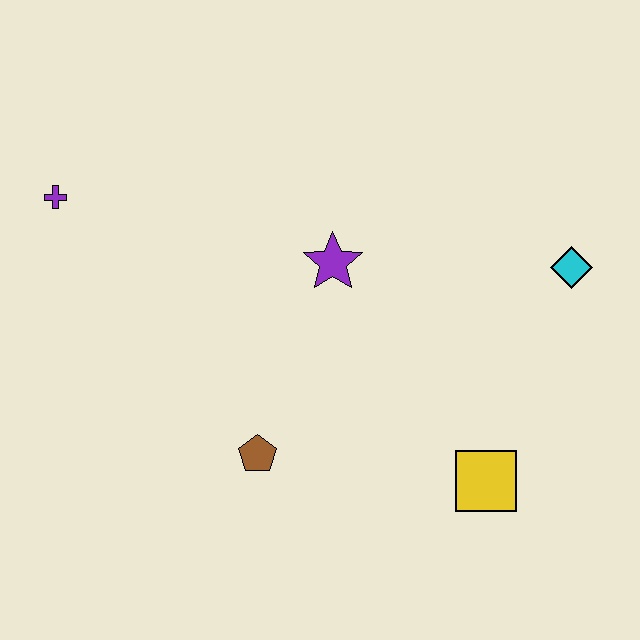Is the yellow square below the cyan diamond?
Yes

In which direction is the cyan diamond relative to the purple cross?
The cyan diamond is to the right of the purple cross.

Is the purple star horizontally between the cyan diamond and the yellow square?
No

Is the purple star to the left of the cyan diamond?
Yes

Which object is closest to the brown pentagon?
The purple star is closest to the brown pentagon.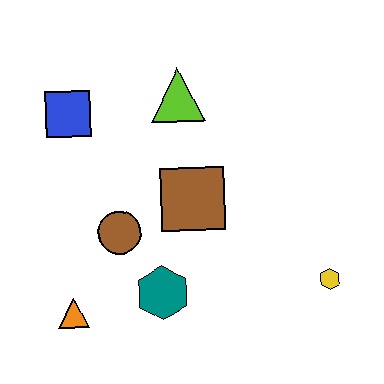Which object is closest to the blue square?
The lime triangle is closest to the blue square.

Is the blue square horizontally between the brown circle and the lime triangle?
No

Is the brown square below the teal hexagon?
No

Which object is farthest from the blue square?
The yellow hexagon is farthest from the blue square.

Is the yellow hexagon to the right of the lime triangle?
Yes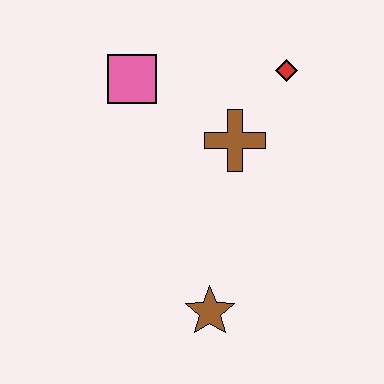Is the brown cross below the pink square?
Yes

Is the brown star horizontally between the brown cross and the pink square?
Yes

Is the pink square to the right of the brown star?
No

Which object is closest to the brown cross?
The red diamond is closest to the brown cross.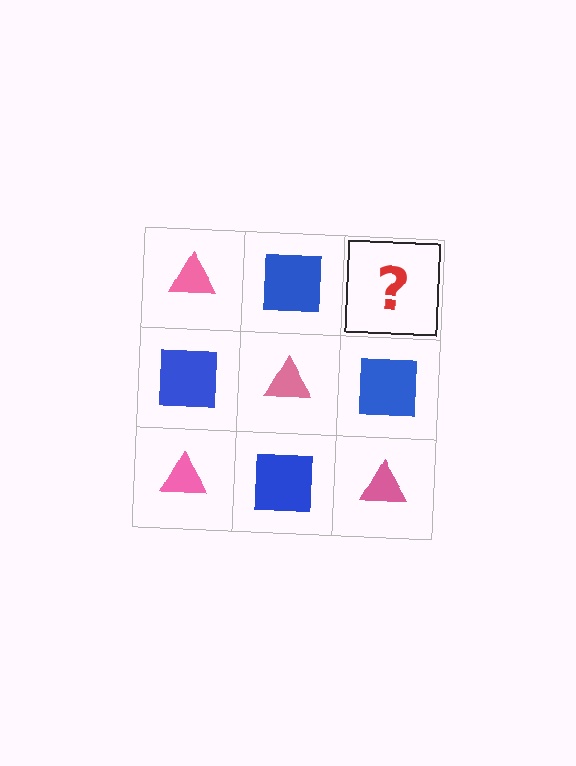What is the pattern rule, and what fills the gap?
The rule is that it alternates pink triangle and blue square in a checkerboard pattern. The gap should be filled with a pink triangle.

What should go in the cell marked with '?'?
The missing cell should contain a pink triangle.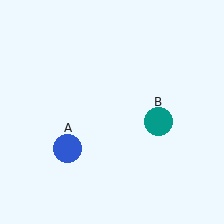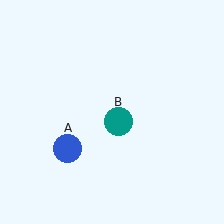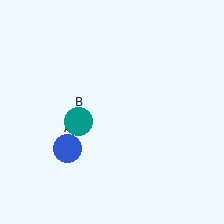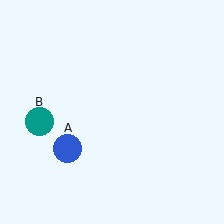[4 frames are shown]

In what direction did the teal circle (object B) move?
The teal circle (object B) moved left.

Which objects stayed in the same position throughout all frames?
Blue circle (object A) remained stationary.